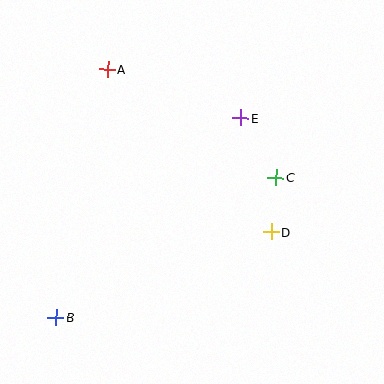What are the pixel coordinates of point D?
Point D is at (271, 232).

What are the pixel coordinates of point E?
Point E is at (241, 118).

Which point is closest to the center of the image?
Point C at (276, 178) is closest to the center.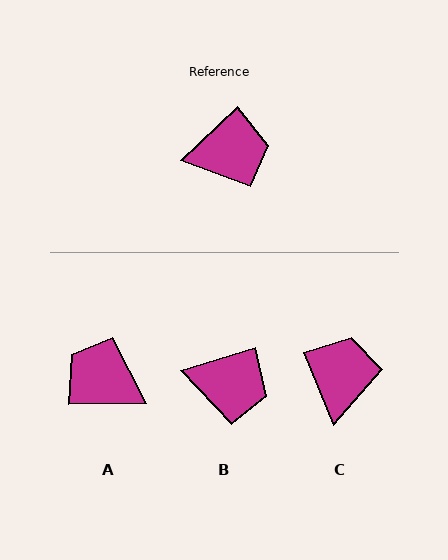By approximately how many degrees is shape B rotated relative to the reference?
Approximately 26 degrees clockwise.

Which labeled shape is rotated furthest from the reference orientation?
A, about 137 degrees away.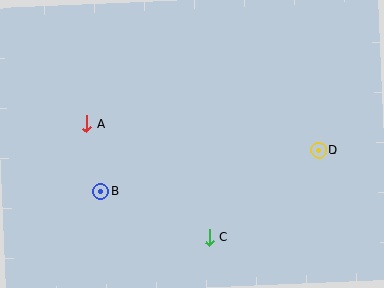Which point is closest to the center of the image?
Point C at (209, 238) is closest to the center.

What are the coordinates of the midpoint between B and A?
The midpoint between B and A is at (94, 158).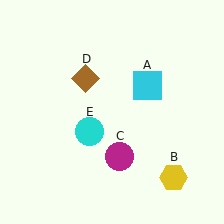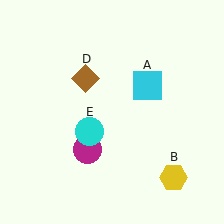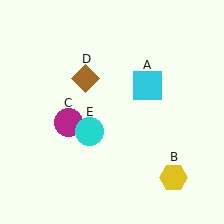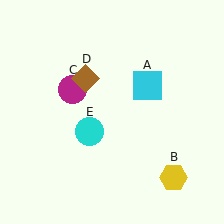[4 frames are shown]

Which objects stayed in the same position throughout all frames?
Cyan square (object A) and yellow hexagon (object B) and brown diamond (object D) and cyan circle (object E) remained stationary.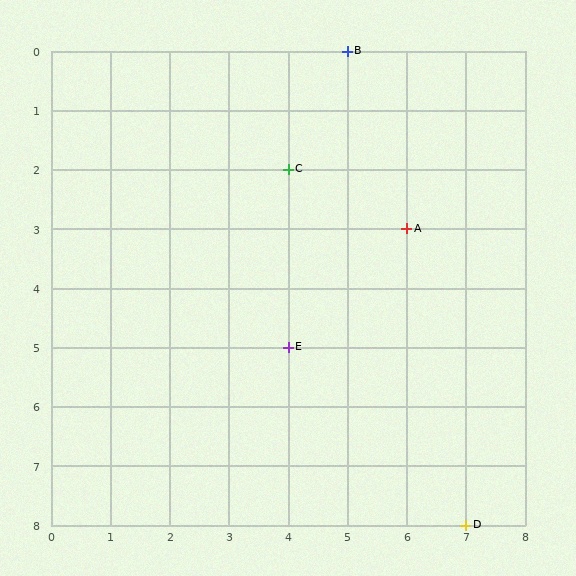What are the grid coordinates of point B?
Point B is at grid coordinates (5, 0).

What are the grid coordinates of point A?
Point A is at grid coordinates (6, 3).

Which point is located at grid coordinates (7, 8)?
Point D is at (7, 8).